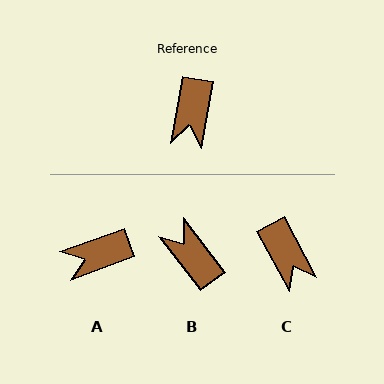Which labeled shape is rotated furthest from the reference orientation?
B, about 132 degrees away.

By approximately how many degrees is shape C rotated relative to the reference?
Approximately 38 degrees counter-clockwise.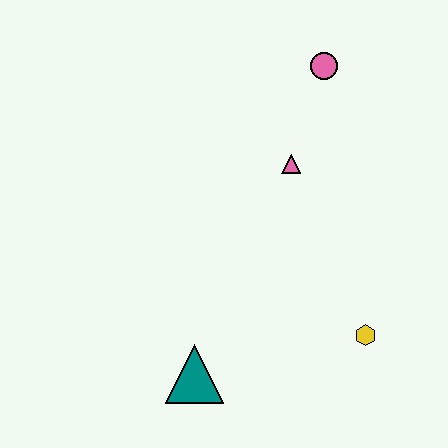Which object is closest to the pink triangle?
The pink circle is closest to the pink triangle.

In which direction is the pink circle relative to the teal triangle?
The pink circle is above the teal triangle.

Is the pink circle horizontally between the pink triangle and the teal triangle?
No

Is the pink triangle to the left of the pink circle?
Yes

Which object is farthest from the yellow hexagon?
The pink circle is farthest from the yellow hexagon.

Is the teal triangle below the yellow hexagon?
Yes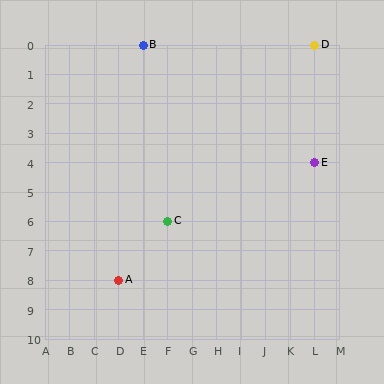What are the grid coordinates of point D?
Point D is at grid coordinates (L, 0).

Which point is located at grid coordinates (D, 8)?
Point A is at (D, 8).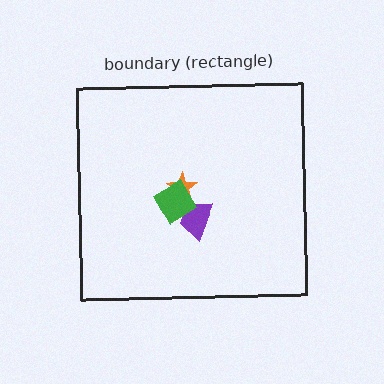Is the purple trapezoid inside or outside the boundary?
Inside.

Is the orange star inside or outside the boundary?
Inside.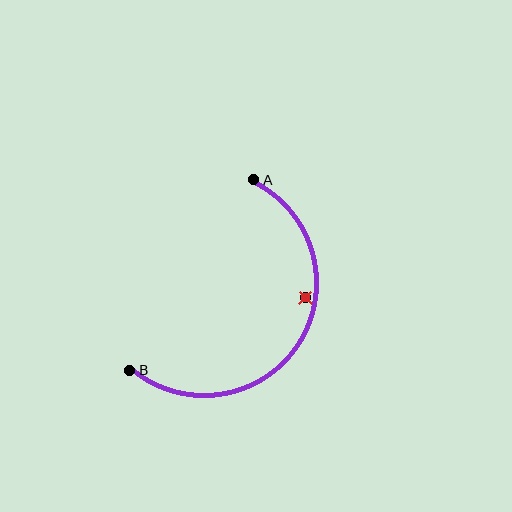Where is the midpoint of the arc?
The arc midpoint is the point on the curve farthest from the straight line joining A and B. It sits to the right of that line.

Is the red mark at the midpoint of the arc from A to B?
No — the red mark does not lie on the arc at all. It sits slightly inside the curve.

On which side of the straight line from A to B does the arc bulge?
The arc bulges to the right of the straight line connecting A and B.